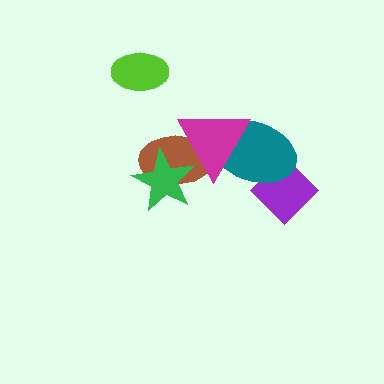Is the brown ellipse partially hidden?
Yes, it is partially covered by another shape.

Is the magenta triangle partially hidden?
Yes, it is partially covered by another shape.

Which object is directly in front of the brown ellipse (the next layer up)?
The magenta triangle is directly in front of the brown ellipse.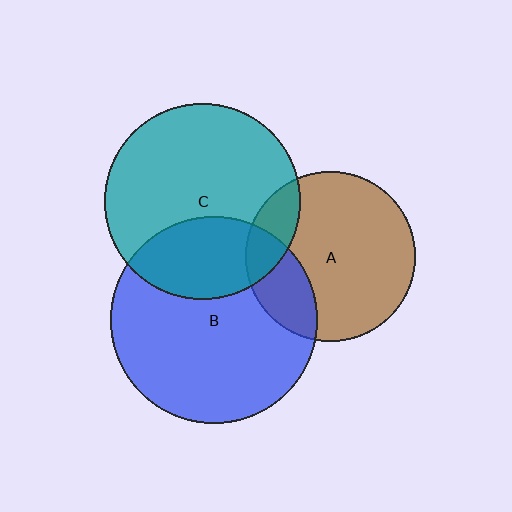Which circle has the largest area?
Circle B (blue).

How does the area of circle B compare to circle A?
Approximately 1.5 times.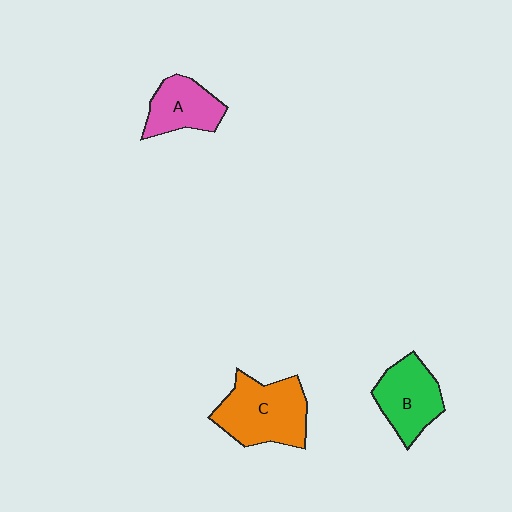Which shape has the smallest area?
Shape A (pink).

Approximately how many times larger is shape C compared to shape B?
Approximately 1.3 times.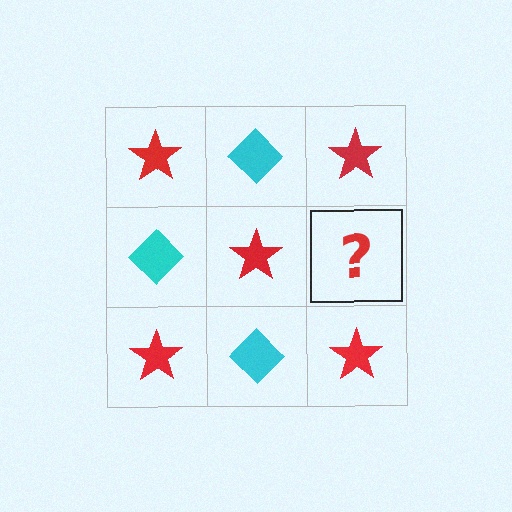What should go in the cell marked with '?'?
The missing cell should contain a cyan diamond.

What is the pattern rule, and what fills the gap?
The rule is that it alternates red star and cyan diamond in a checkerboard pattern. The gap should be filled with a cyan diamond.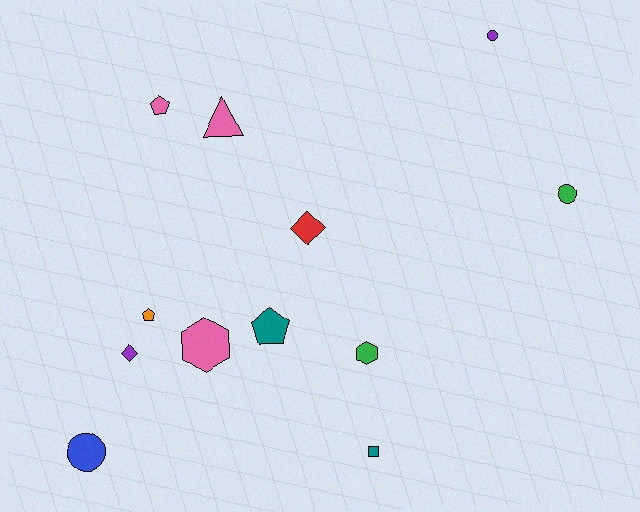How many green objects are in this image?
There are 2 green objects.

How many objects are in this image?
There are 12 objects.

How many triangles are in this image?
There is 1 triangle.